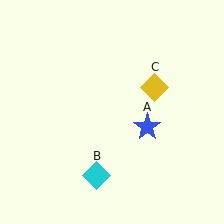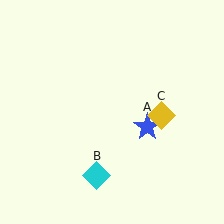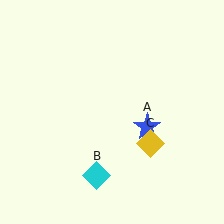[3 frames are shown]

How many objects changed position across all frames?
1 object changed position: yellow diamond (object C).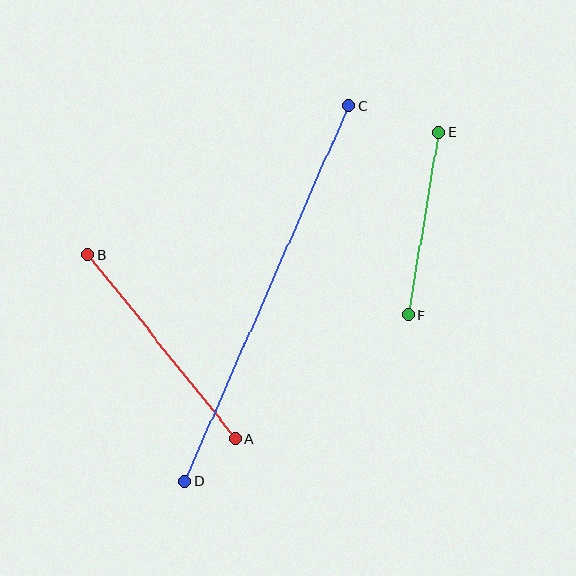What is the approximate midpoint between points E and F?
The midpoint is at approximately (423, 224) pixels.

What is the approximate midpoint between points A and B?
The midpoint is at approximately (162, 347) pixels.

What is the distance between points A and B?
The distance is approximately 236 pixels.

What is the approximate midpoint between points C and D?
The midpoint is at approximately (267, 293) pixels.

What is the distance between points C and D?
The distance is approximately 410 pixels.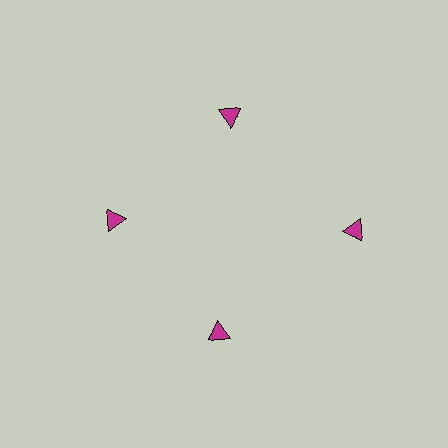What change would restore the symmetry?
The symmetry would be restored by moving it inward, back onto the ring so that all 4 triangles sit at equal angles and equal distance from the center.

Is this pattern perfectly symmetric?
No. The 4 magenta triangles are arranged in a ring, but one element near the 3 o'clock position is pushed outward from the center, breaking the 4-fold rotational symmetry.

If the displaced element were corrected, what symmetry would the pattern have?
It would have 4-fold rotational symmetry — the pattern would map onto itself every 90 degrees.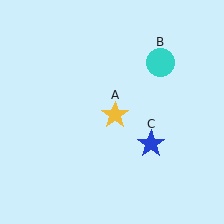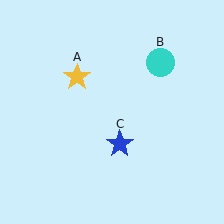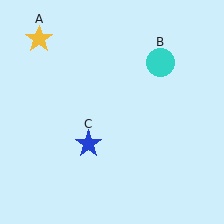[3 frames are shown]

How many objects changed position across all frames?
2 objects changed position: yellow star (object A), blue star (object C).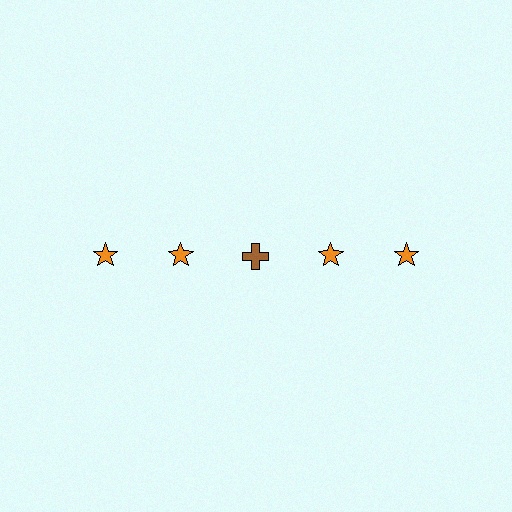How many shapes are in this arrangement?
There are 5 shapes arranged in a grid pattern.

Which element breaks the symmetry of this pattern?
The brown cross in the top row, center column breaks the symmetry. All other shapes are orange stars.